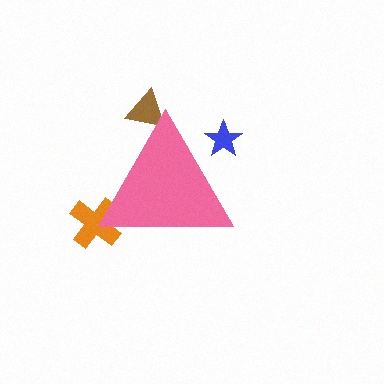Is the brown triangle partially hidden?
Yes, the brown triangle is partially hidden behind the pink triangle.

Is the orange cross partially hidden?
Yes, the orange cross is partially hidden behind the pink triangle.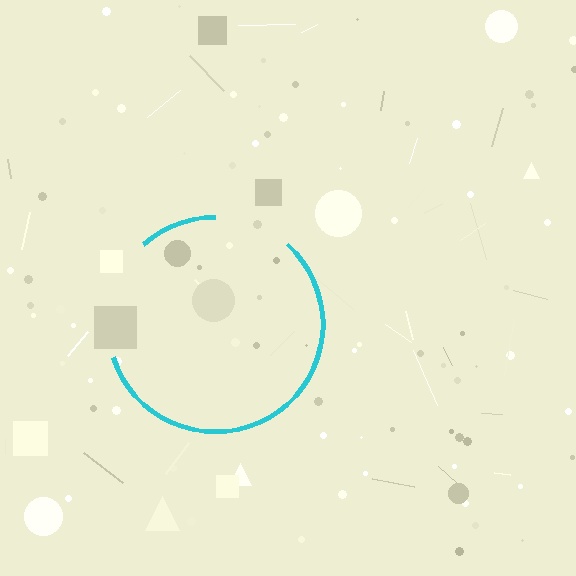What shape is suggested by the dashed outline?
The dashed outline suggests a circle.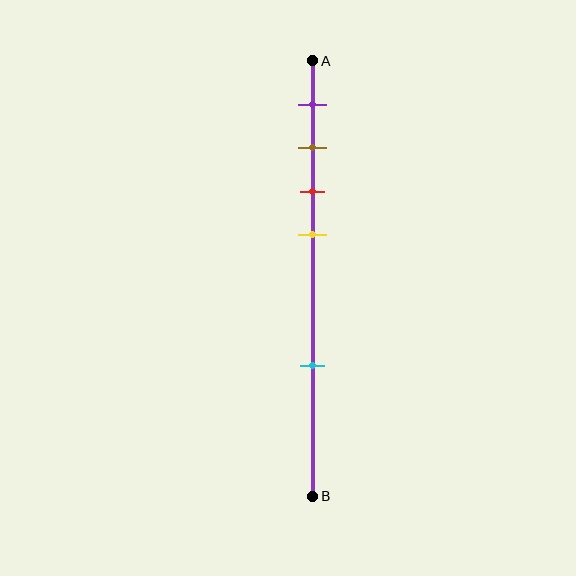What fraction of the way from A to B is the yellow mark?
The yellow mark is approximately 40% (0.4) of the way from A to B.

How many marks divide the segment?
There are 5 marks dividing the segment.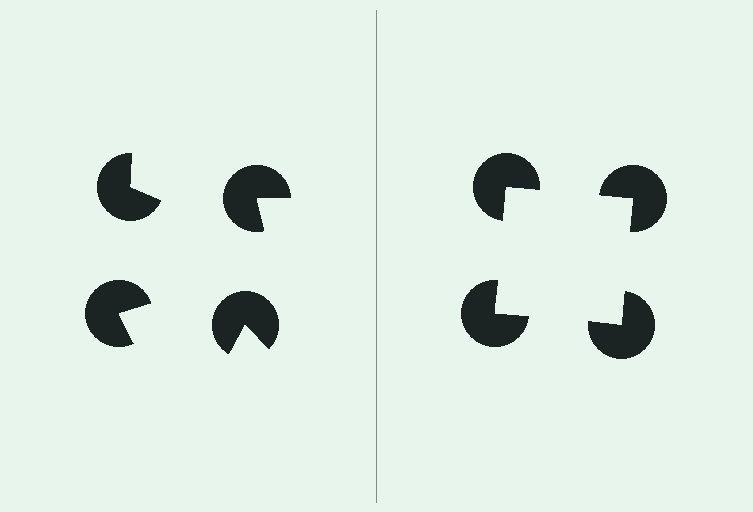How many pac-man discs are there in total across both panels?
8 — 4 on each side.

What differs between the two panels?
The pac-man discs are positioned identically on both sides; only the wedge orientations differ. On the right they align to a square; on the left they are misaligned.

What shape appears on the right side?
An illusory square.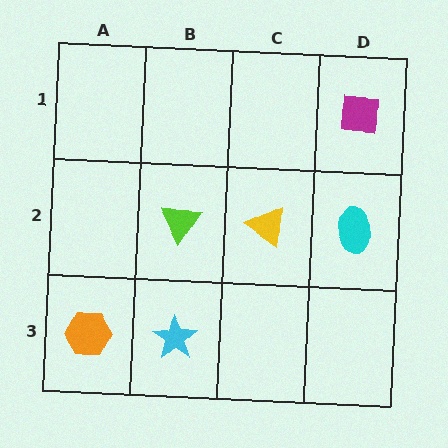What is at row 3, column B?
A cyan star.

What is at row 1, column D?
A magenta square.